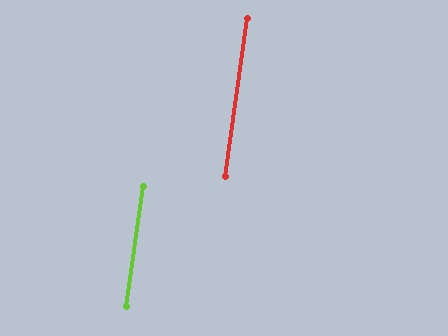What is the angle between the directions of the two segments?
Approximately 0 degrees.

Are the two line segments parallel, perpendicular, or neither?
Parallel — their directions differ by only 0.4°.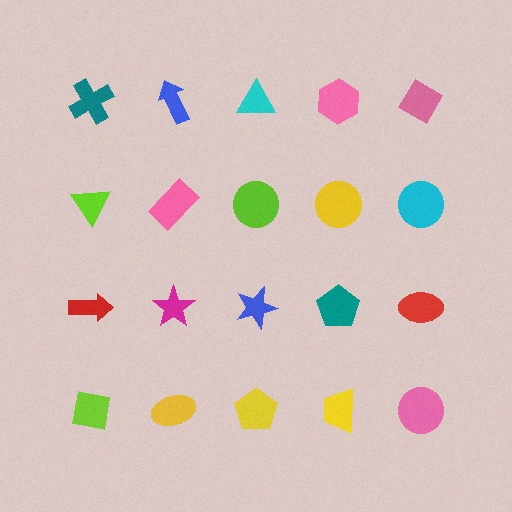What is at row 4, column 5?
A pink circle.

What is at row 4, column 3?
A yellow pentagon.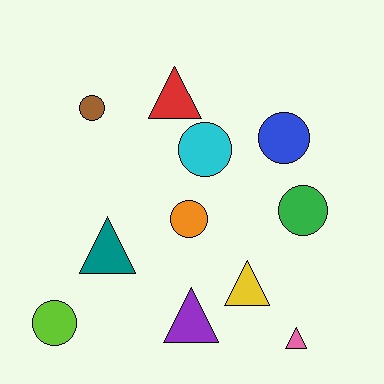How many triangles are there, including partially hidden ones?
There are 5 triangles.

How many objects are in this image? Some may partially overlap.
There are 11 objects.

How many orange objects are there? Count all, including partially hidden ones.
There is 1 orange object.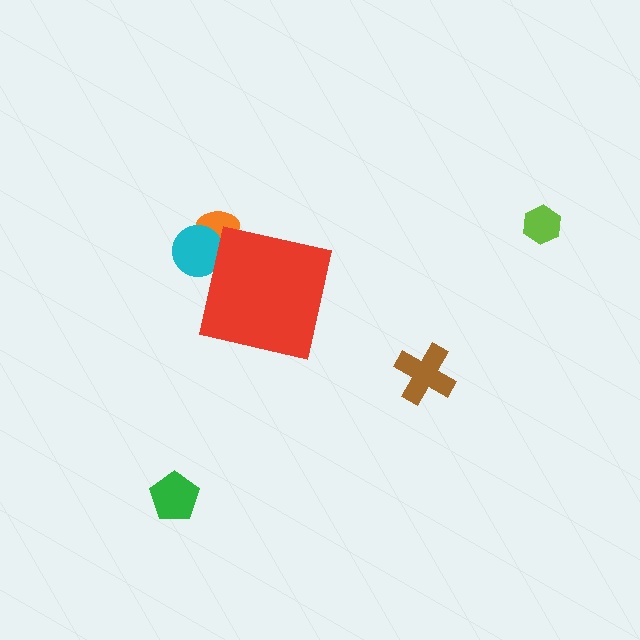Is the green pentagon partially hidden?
No, the green pentagon is fully visible.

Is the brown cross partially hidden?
No, the brown cross is fully visible.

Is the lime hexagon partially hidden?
No, the lime hexagon is fully visible.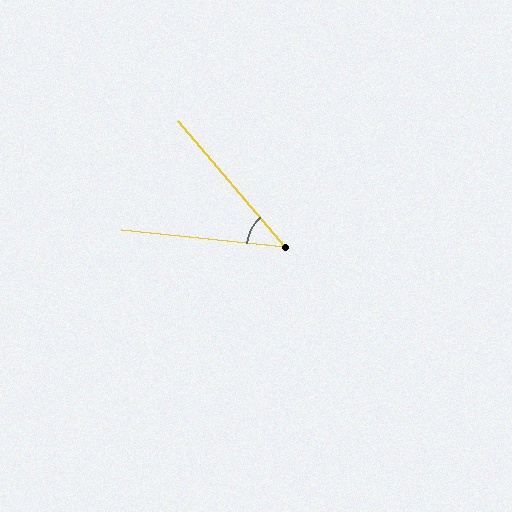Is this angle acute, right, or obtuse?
It is acute.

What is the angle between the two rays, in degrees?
Approximately 44 degrees.